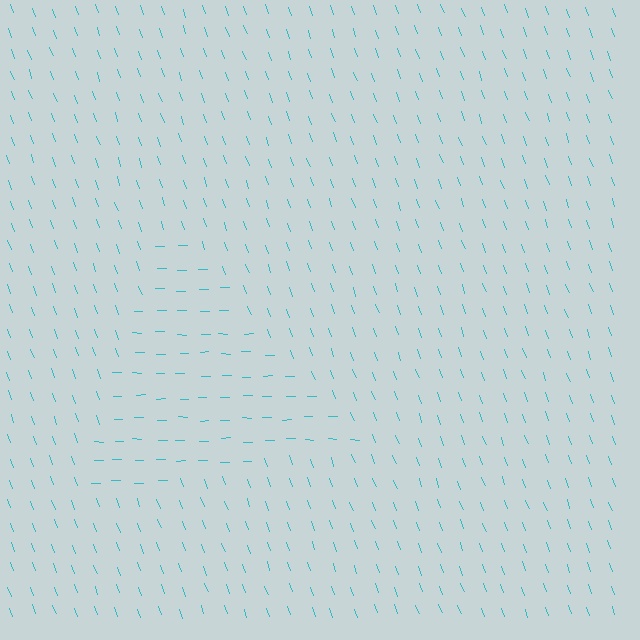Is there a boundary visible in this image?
Yes, there is a texture boundary formed by a change in line orientation.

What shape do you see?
I see a triangle.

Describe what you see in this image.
The image is filled with small cyan line segments. A triangle region in the image has lines oriented differently from the surrounding lines, creating a visible texture boundary.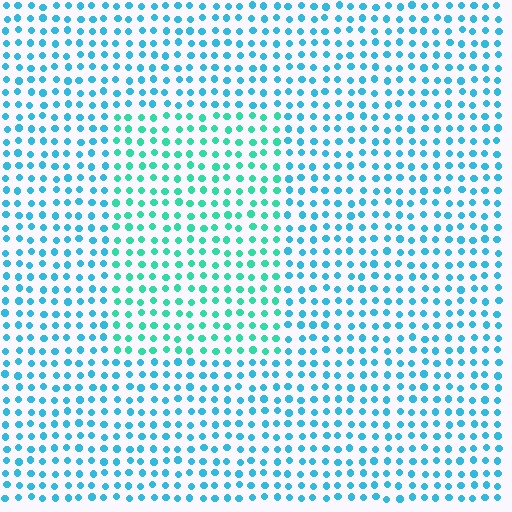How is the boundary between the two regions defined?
The boundary is defined purely by a slight shift in hue (about 33 degrees). Spacing, size, and orientation are identical on both sides.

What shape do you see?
I see a rectangle.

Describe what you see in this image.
The image is filled with small cyan elements in a uniform arrangement. A rectangle-shaped region is visible where the elements are tinted to a slightly different hue, forming a subtle color boundary.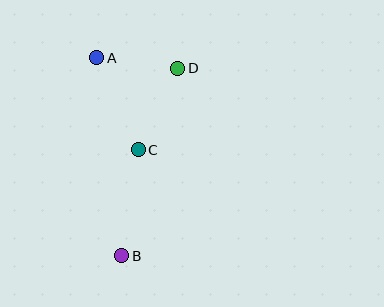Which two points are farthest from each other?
Points A and B are farthest from each other.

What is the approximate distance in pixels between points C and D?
The distance between C and D is approximately 91 pixels.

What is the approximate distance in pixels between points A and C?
The distance between A and C is approximately 101 pixels.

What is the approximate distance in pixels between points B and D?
The distance between B and D is approximately 196 pixels.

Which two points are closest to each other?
Points A and D are closest to each other.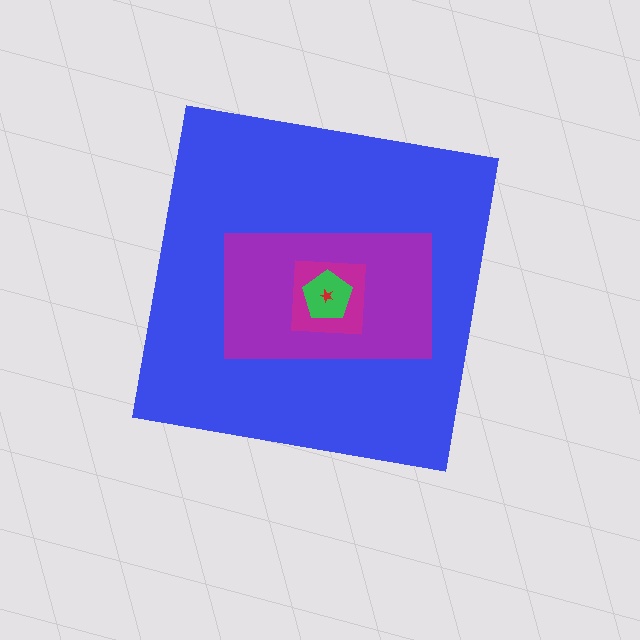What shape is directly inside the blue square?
The purple rectangle.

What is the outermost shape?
The blue square.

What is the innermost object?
The red star.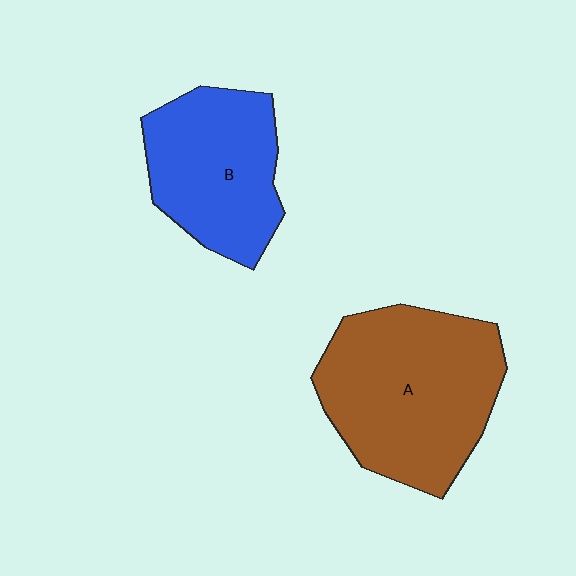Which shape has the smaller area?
Shape B (blue).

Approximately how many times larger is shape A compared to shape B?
Approximately 1.4 times.